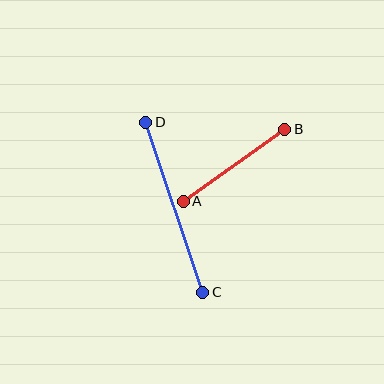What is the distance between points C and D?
The distance is approximately 179 pixels.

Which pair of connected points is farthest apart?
Points C and D are farthest apart.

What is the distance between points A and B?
The distance is approximately 124 pixels.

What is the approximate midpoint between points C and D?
The midpoint is at approximately (174, 207) pixels.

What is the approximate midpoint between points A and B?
The midpoint is at approximately (234, 165) pixels.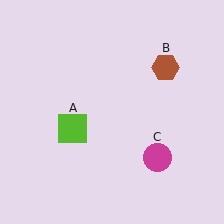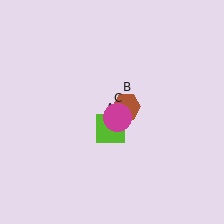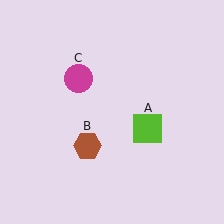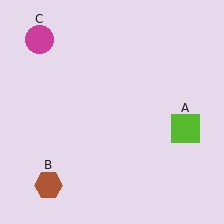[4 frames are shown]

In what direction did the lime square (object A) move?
The lime square (object A) moved right.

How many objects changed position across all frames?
3 objects changed position: lime square (object A), brown hexagon (object B), magenta circle (object C).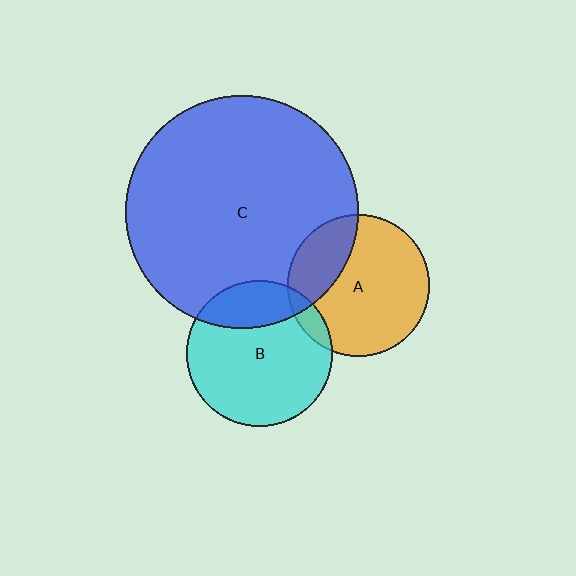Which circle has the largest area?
Circle C (blue).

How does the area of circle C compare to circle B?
Approximately 2.5 times.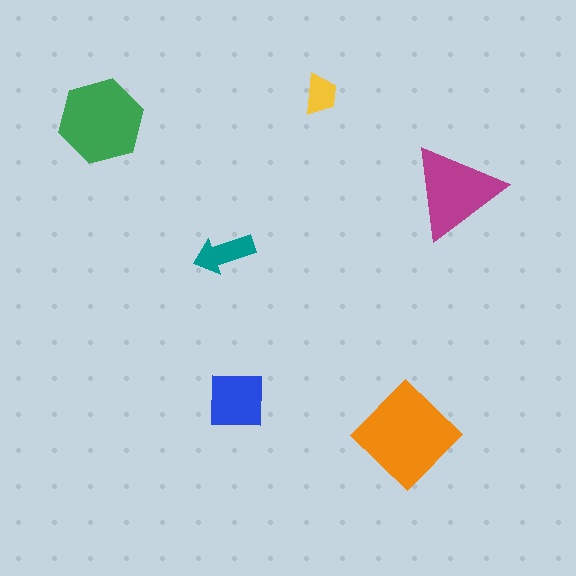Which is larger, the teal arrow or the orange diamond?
The orange diamond.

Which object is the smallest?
The yellow trapezoid.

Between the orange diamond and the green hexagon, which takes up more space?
The orange diamond.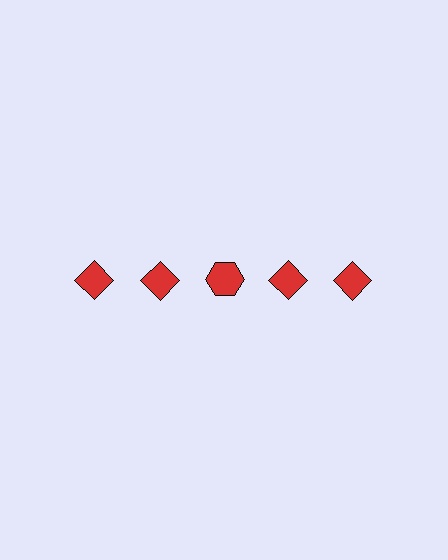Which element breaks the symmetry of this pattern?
The red hexagon in the top row, center column breaks the symmetry. All other shapes are red diamonds.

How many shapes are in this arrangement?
There are 5 shapes arranged in a grid pattern.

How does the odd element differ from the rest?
It has a different shape: hexagon instead of diamond.